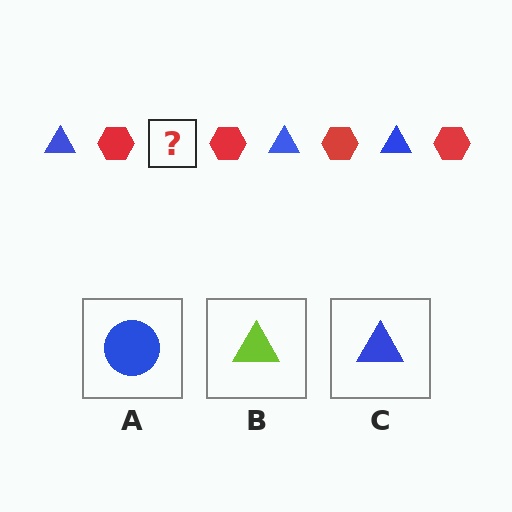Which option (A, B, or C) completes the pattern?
C.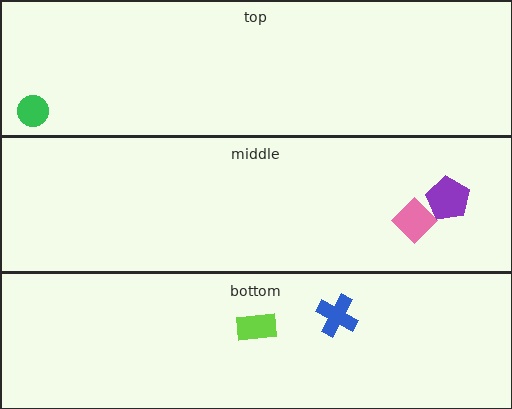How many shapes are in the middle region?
2.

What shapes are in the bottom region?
The lime rectangle, the blue cross.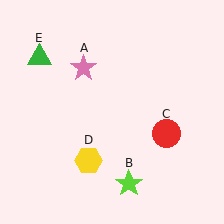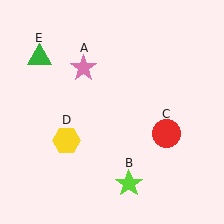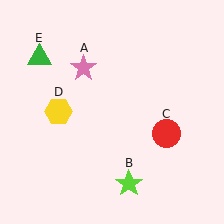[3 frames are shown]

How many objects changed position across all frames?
1 object changed position: yellow hexagon (object D).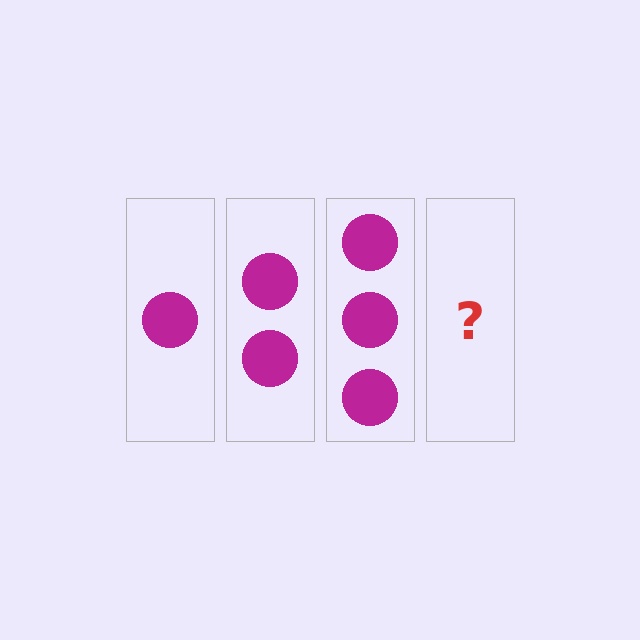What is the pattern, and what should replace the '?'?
The pattern is that each step adds one more circle. The '?' should be 4 circles.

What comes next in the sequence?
The next element should be 4 circles.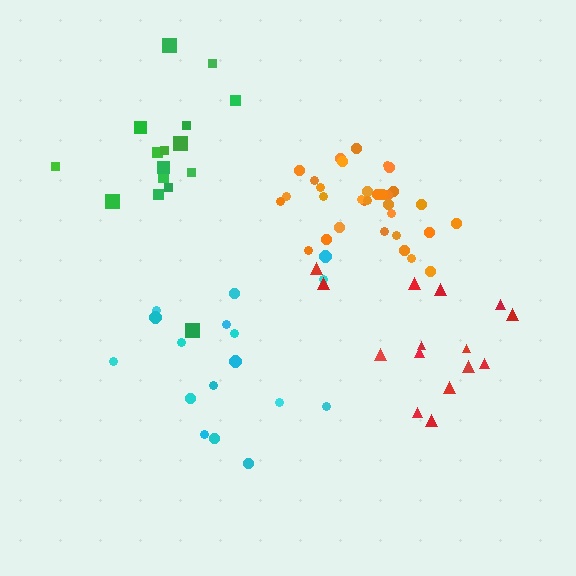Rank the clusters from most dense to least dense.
orange, green, cyan, red.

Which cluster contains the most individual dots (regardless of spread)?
Orange (32).